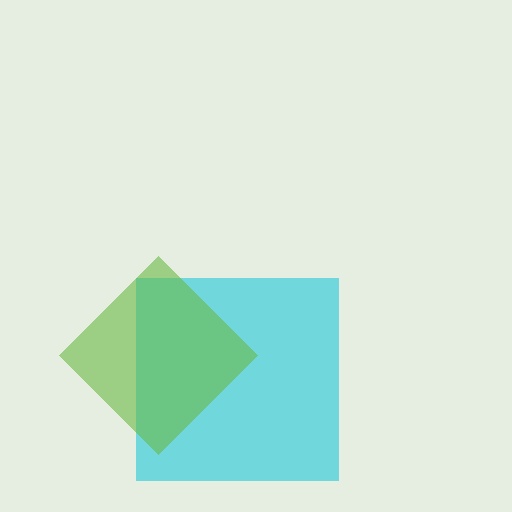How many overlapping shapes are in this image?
There are 2 overlapping shapes in the image.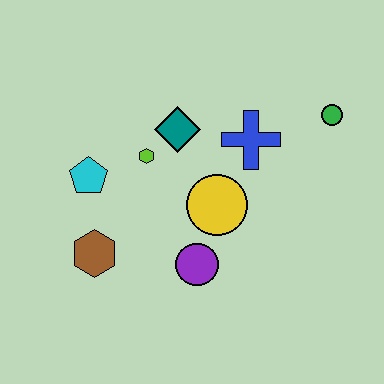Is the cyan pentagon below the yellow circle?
No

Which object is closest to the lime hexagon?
The teal diamond is closest to the lime hexagon.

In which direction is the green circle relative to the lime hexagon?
The green circle is to the right of the lime hexagon.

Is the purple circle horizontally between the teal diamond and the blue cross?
Yes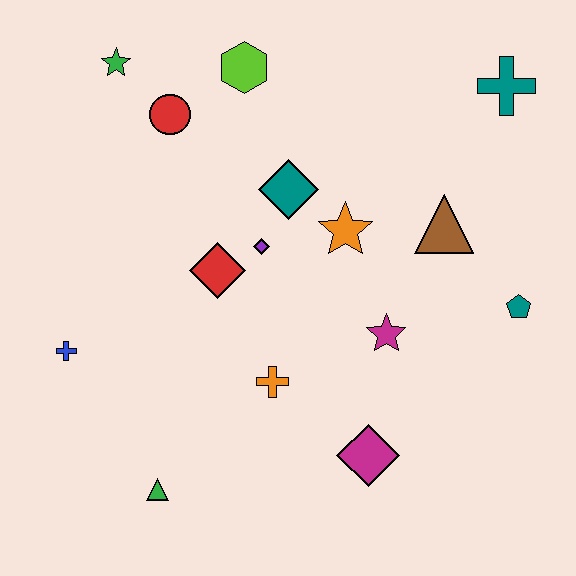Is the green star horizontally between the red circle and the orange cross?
No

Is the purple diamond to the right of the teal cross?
No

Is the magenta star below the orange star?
Yes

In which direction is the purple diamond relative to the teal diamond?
The purple diamond is below the teal diamond.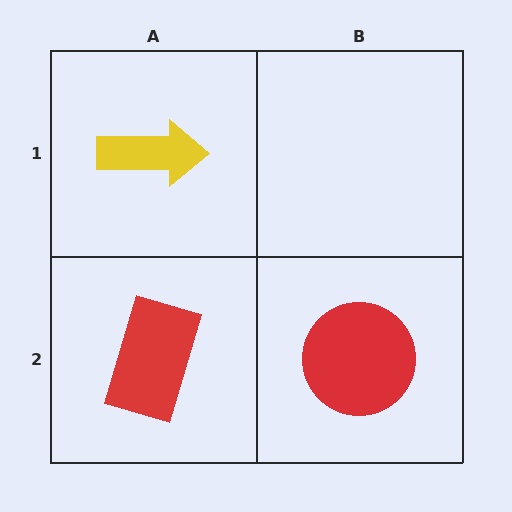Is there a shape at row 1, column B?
No, that cell is empty.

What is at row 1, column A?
A yellow arrow.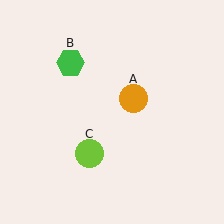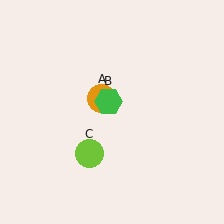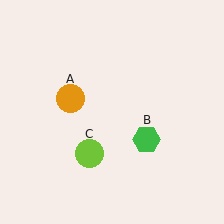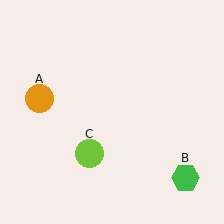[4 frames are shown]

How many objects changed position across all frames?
2 objects changed position: orange circle (object A), green hexagon (object B).